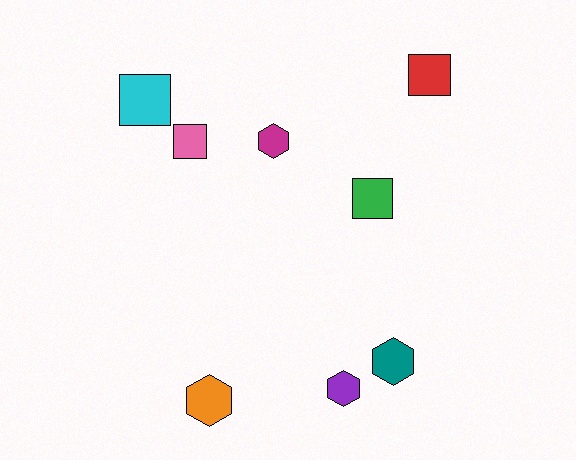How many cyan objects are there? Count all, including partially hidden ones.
There is 1 cyan object.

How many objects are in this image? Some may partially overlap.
There are 8 objects.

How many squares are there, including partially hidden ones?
There are 4 squares.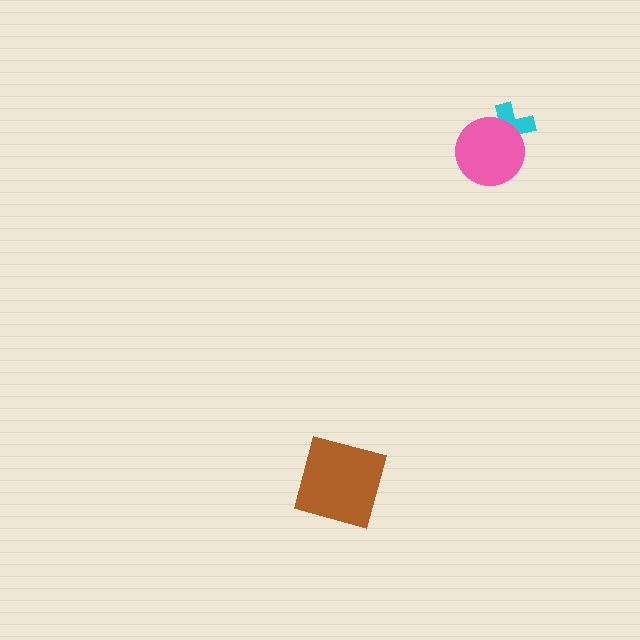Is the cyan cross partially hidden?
Yes, it is partially covered by another shape.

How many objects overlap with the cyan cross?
1 object overlaps with the cyan cross.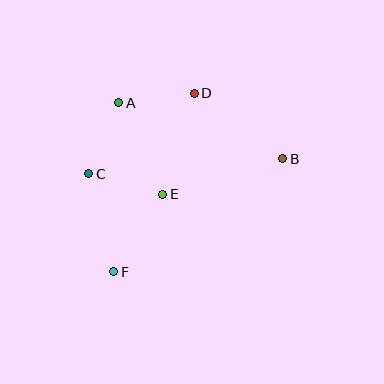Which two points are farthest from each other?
Points B and F are farthest from each other.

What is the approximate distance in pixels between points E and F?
The distance between E and F is approximately 91 pixels.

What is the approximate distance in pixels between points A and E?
The distance between A and E is approximately 101 pixels.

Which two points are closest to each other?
Points A and D are closest to each other.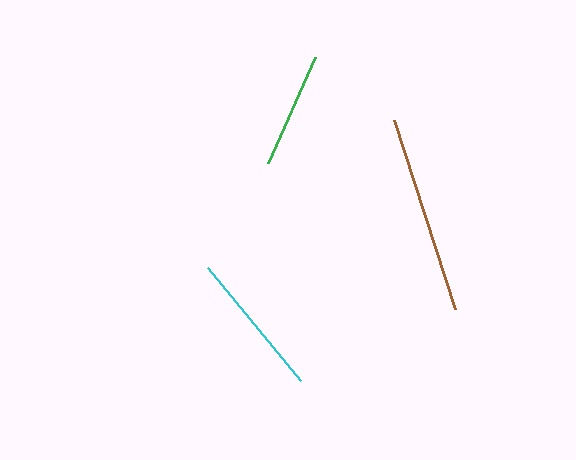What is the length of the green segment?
The green segment is approximately 115 pixels long.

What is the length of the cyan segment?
The cyan segment is approximately 146 pixels long.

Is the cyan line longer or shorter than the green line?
The cyan line is longer than the green line.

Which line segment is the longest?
The brown line is the longest at approximately 198 pixels.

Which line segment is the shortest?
The green line is the shortest at approximately 115 pixels.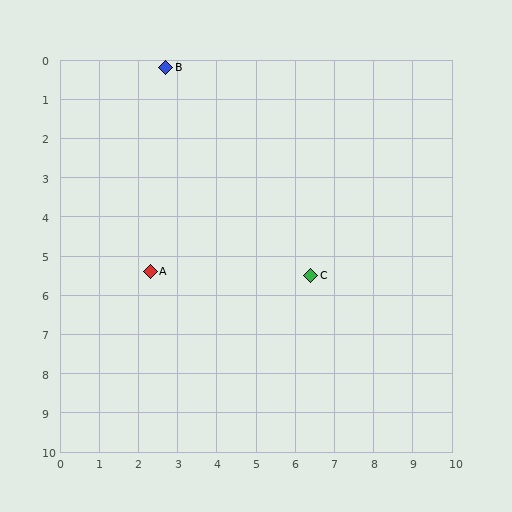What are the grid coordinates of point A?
Point A is at approximately (2.3, 5.4).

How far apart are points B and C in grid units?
Points B and C are about 6.5 grid units apart.